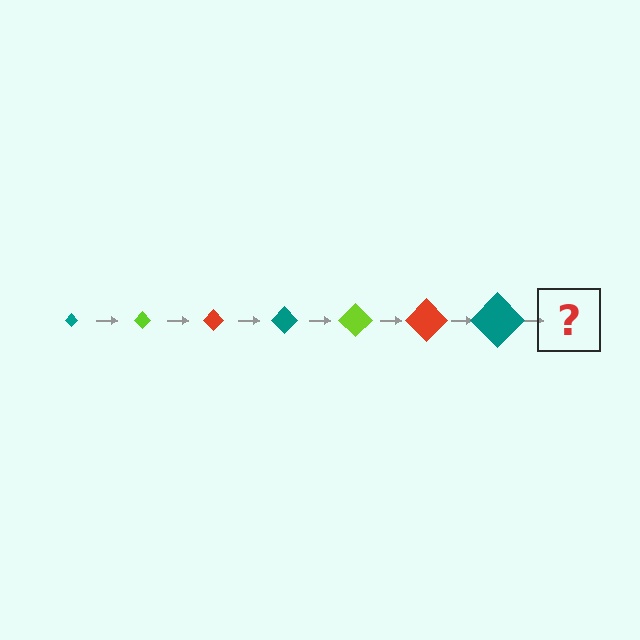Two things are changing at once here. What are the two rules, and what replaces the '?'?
The two rules are that the diamond grows larger each step and the color cycles through teal, lime, and red. The '?' should be a lime diamond, larger than the previous one.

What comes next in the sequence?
The next element should be a lime diamond, larger than the previous one.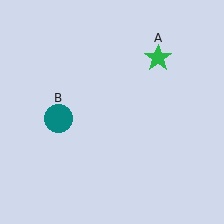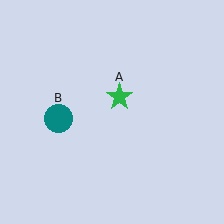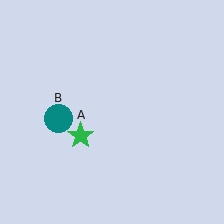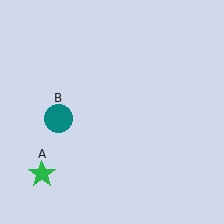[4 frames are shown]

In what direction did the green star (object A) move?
The green star (object A) moved down and to the left.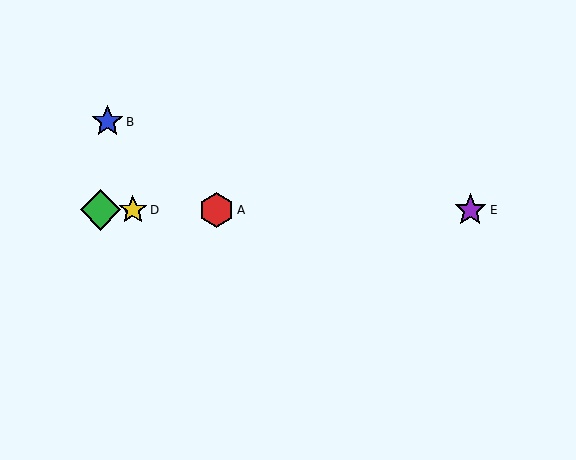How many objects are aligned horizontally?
4 objects (A, C, D, E) are aligned horizontally.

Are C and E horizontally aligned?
Yes, both are at y≈210.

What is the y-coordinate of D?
Object D is at y≈210.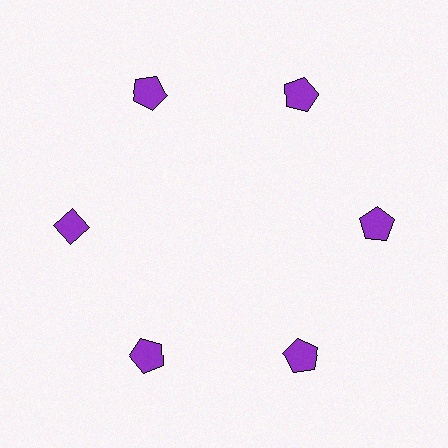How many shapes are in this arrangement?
There are 6 shapes arranged in a ring pattern.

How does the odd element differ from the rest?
It has a different shape: diamond instead of pentagon.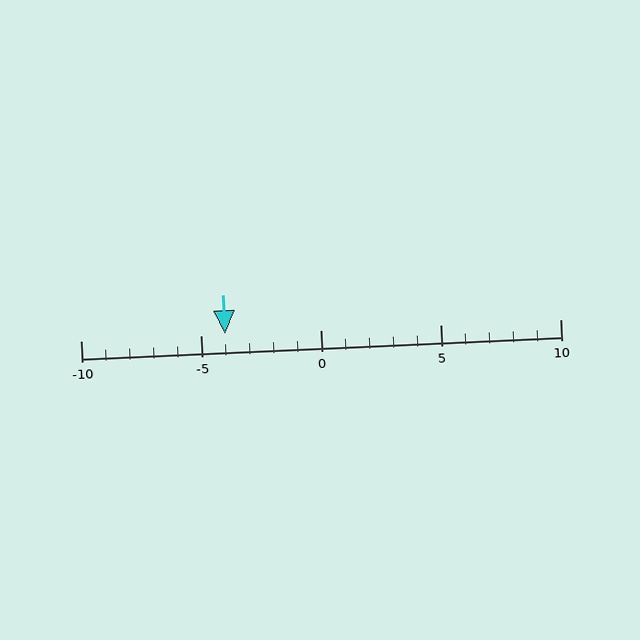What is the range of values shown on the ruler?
The ruler shows values from -10 to 10.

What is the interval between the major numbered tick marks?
The major tick marks are spaced 5 units apart.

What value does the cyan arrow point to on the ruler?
The cyan arrow points to approximately -4.